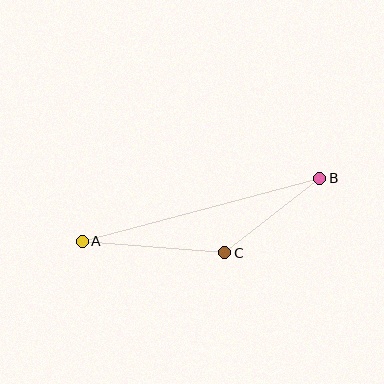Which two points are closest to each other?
Points B and C are closest to each other.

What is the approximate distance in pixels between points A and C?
The distance between A and C is approximately 143 pixels.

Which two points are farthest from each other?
Points A and B are farthest from each other.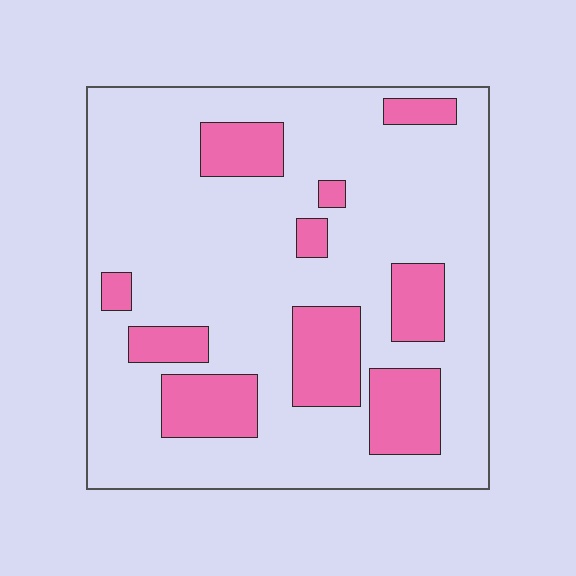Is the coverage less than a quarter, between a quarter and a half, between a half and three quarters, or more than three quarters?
Less than a quarter.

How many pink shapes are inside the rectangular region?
10.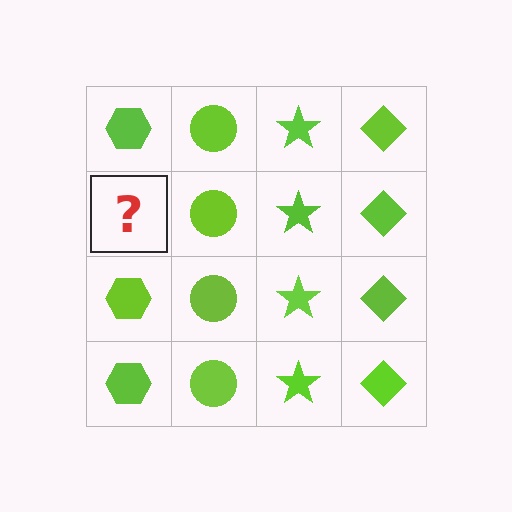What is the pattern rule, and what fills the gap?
The rule is that each column has a consistent shape. The gap should be filled with a lime hexagon.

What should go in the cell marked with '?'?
The missing cell should contain a lime hexagon.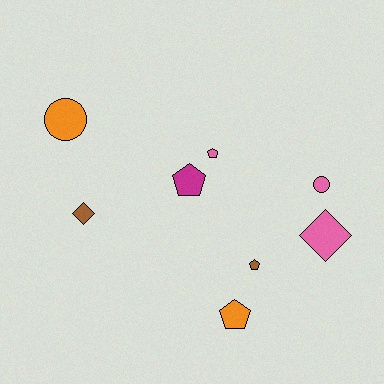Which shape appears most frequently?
Pentagon, with 4 objects.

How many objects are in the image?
There are 8 objects.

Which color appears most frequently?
Pink, with 3 objects.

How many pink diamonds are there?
There is 1 pink diamond.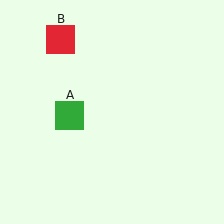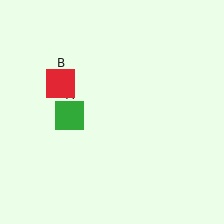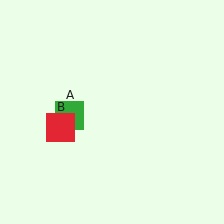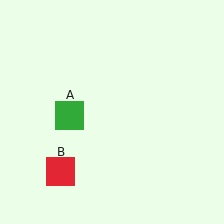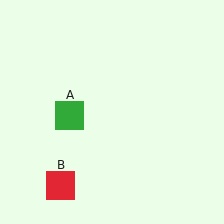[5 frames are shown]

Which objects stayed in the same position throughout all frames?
Green square (object A) remained stationary.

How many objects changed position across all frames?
1 object changed position: red square (object B).